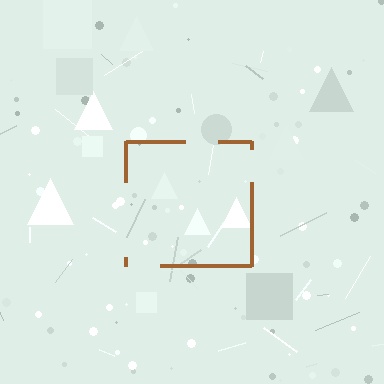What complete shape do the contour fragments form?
The contour fragments form a square.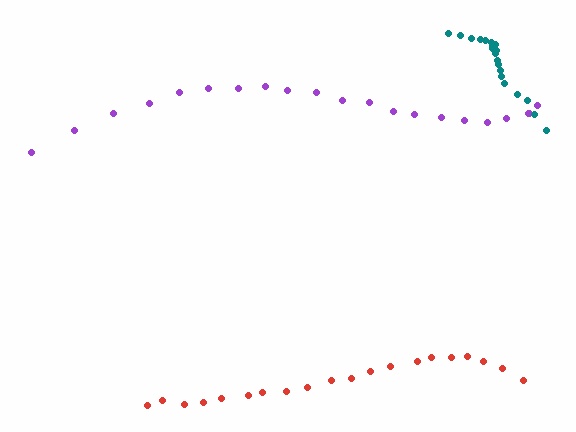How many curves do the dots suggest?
There are 3 distinct paths.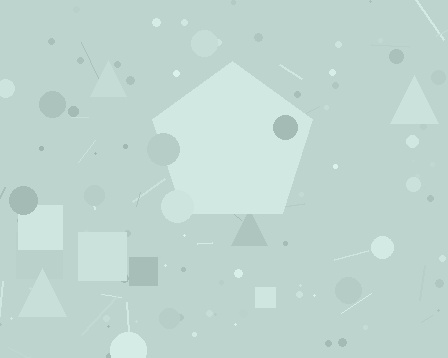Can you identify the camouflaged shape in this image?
The camouflaged shape is a pentagon.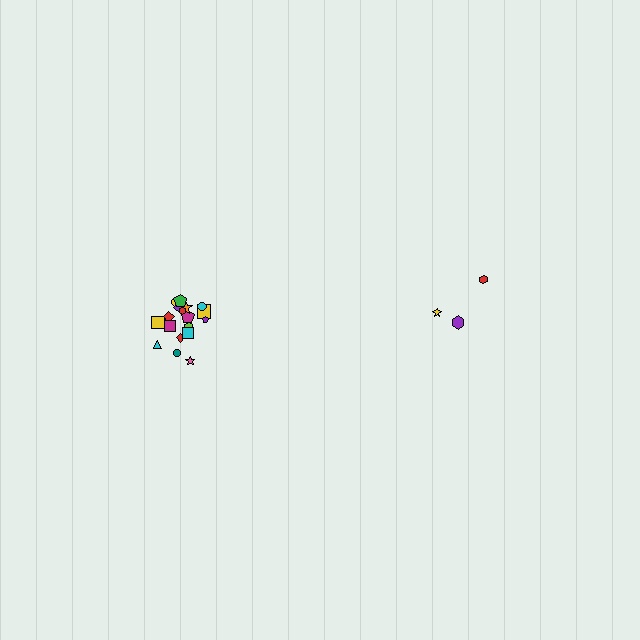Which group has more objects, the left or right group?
The left group.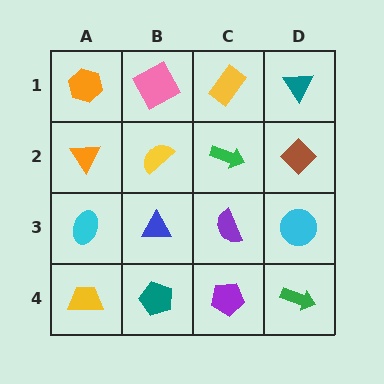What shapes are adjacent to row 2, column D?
A teal triangle (row 1, column D), a cyan circle (row 3, column D), a green arrow (row 2, column C).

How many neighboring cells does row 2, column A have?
3.